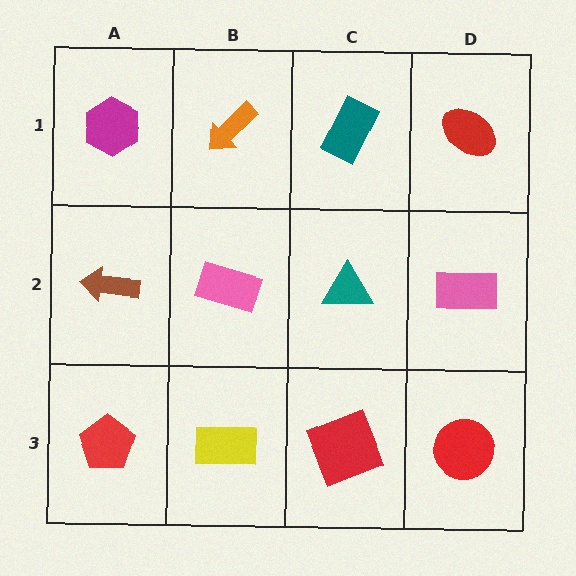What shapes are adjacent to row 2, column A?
A magenta hexagon (row 1, column A), a red pentagon (row 3, column A), a pink rectangle (row 2, column B).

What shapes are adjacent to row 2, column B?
An orange arrow (row 1, column B), a yellow rectangle (row 3, column B), a brown arrow (row 2, column A), a teal triangle (row 2, column C).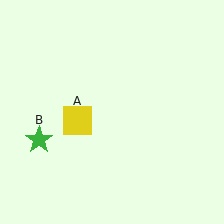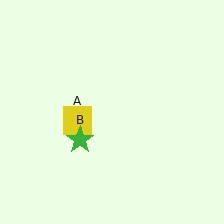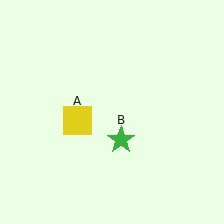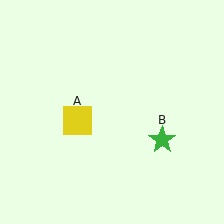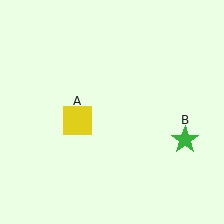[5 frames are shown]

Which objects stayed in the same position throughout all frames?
Yellow square (object A) remained stationary.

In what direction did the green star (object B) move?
The green star (object B) moved right.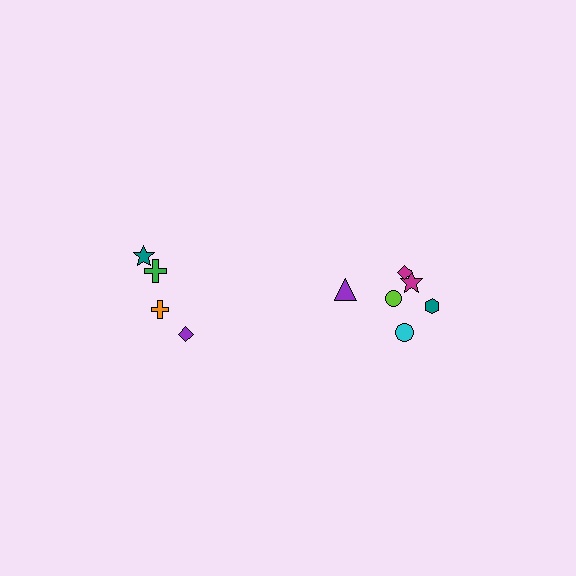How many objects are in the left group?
There are 4 objects.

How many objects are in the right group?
There are 6 objects.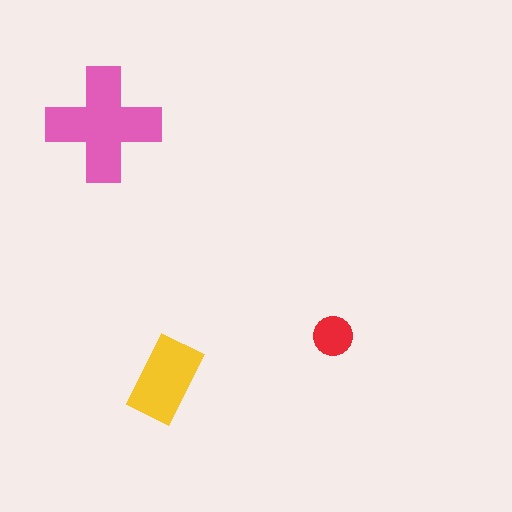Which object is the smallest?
The red circle.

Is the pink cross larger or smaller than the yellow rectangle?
Larger.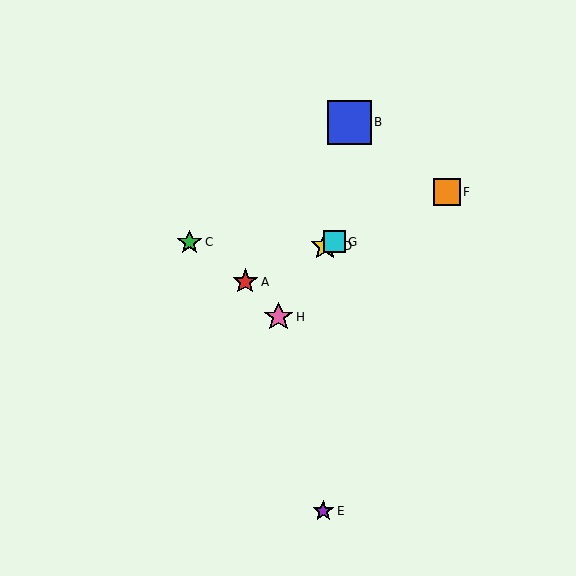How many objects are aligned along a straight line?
4 objects (A, D, F, G) are aligned along a straight line.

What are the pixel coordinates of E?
Object E is at (323, 511).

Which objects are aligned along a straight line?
Objects A, D, F, G are aligned along a straight line.